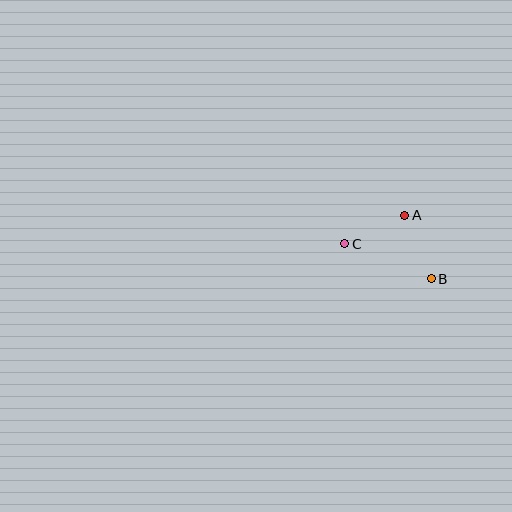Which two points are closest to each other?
Points A and C are closest to each other.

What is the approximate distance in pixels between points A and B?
The distance between A and B is approximately 69 pixels.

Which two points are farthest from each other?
Points B and C are farthest from each other.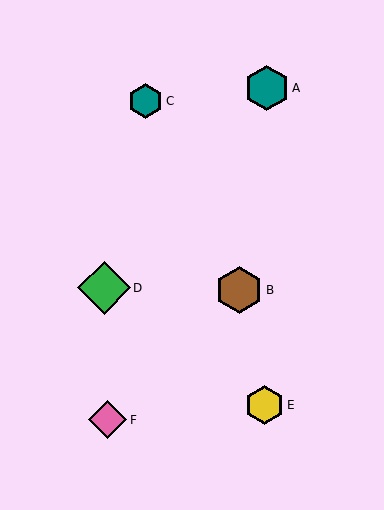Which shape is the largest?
The green diamond (labeled D) is the largest.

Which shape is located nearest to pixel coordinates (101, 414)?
The pink diamond (labeled F) at (108, 420) is nearest to that location.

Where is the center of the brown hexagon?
The center of the brown hexagon is at (239, 290).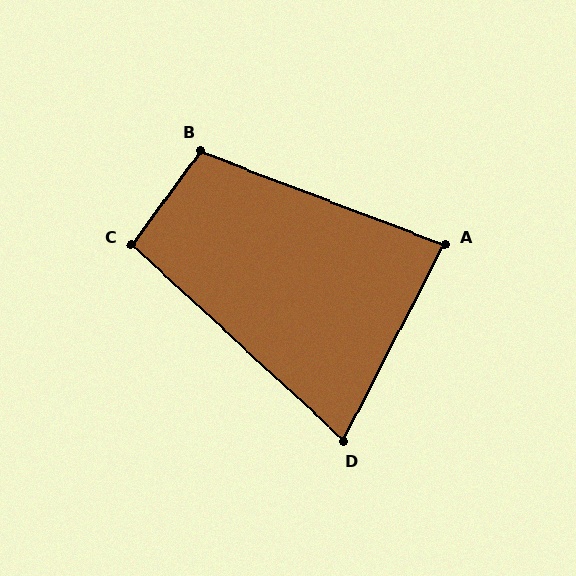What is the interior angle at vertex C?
Approximately 96 degrees (obtuse).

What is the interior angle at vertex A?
Approximately 84 degrees (acute).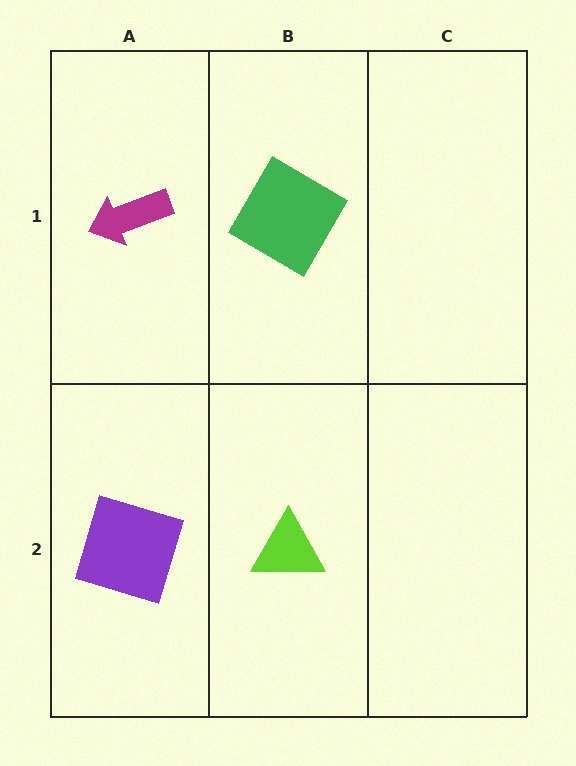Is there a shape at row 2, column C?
No, that cell is empty.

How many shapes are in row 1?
2 shapes.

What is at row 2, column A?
A purple square.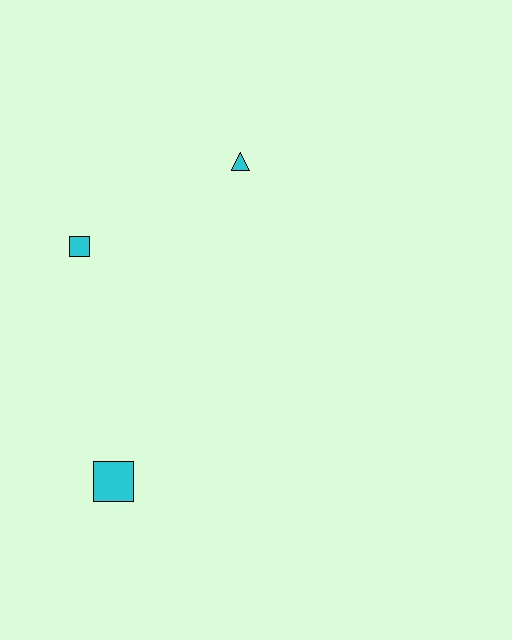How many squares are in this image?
There are 2 squares.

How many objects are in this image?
There are 3 objects.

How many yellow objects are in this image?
There are no yellow objects.